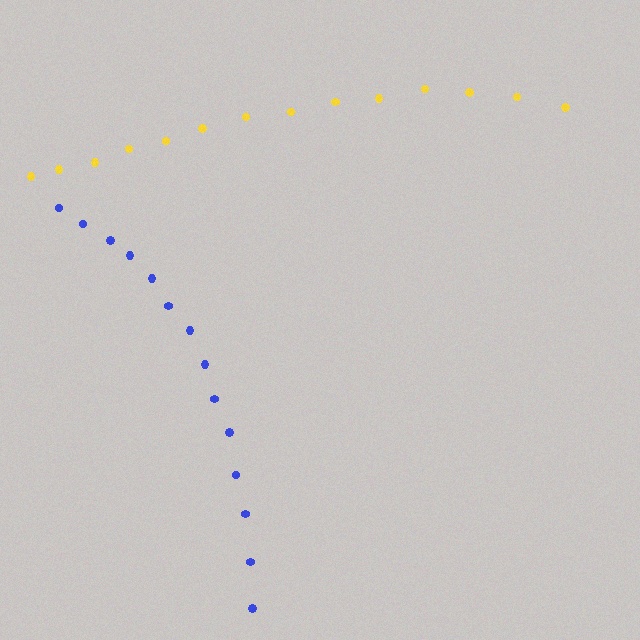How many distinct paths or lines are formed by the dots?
There are 2 distinct paths.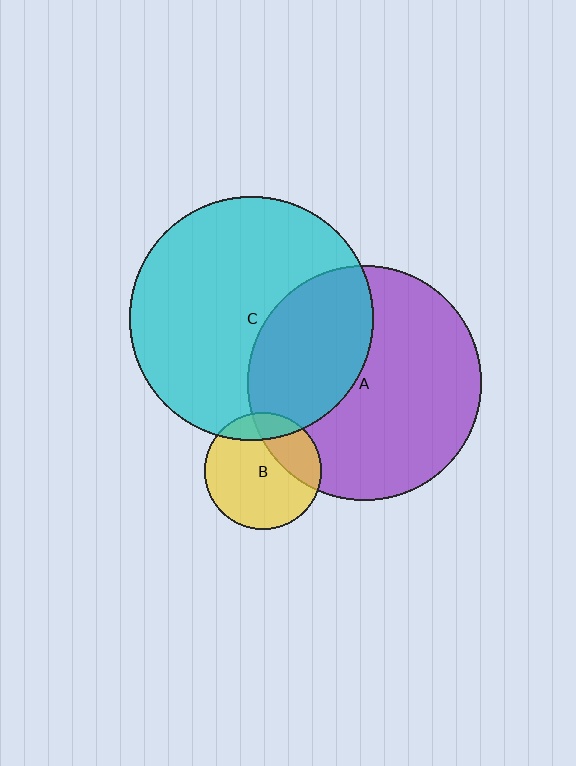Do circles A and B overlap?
Yes.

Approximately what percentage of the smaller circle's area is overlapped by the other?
Approximately 30%.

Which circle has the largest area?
Circle C (cyan).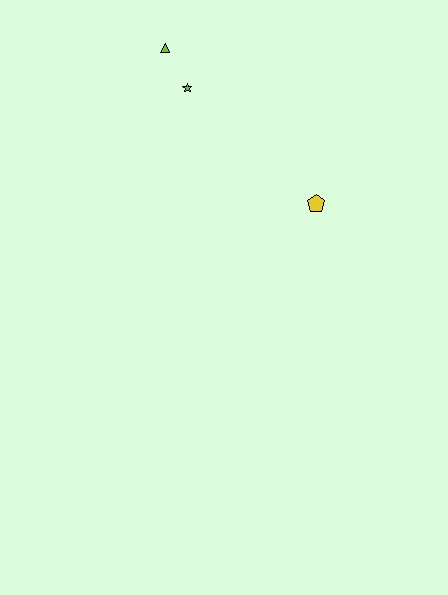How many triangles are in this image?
There is 1 triangle.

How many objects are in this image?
There are 3 objects.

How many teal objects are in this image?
There are no teal objects.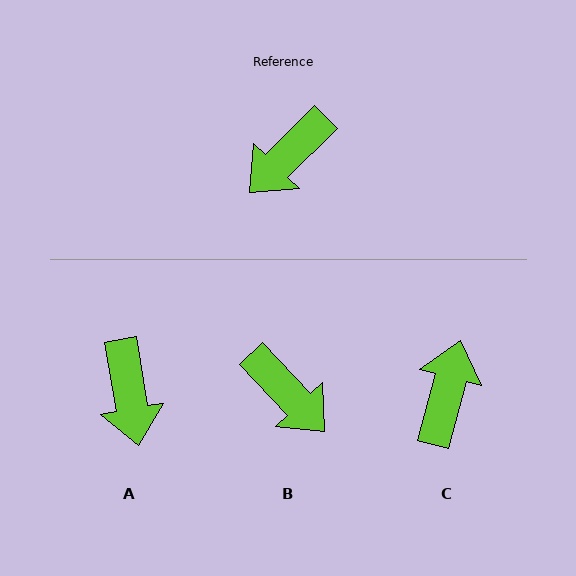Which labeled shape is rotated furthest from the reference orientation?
C, about 149 degrees away.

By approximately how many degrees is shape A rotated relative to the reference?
Approximately 55 degrees counter-clockwise.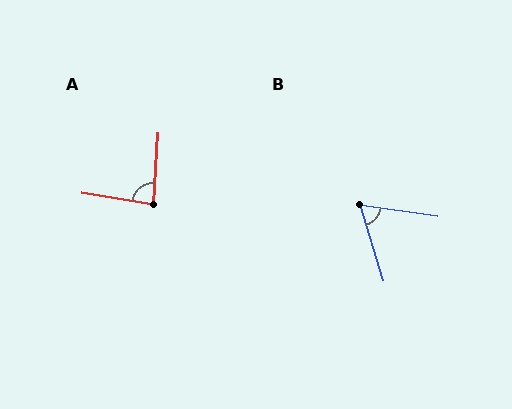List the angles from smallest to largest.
B (64°), A (84°).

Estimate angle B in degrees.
Approximately 64 degrees.